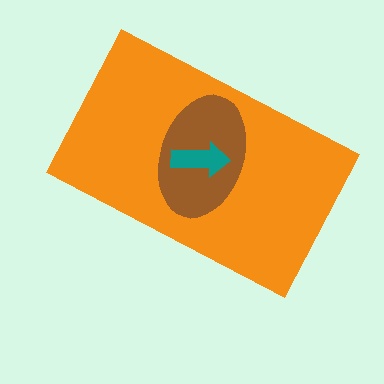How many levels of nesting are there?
3.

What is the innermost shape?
The teal arrow.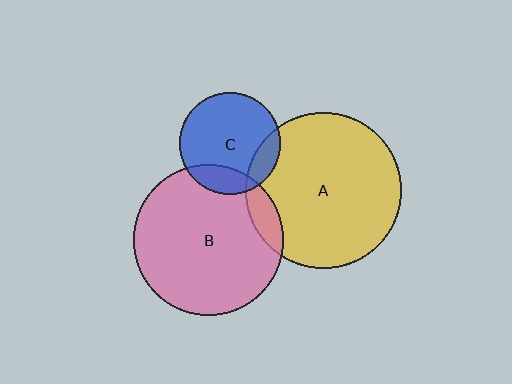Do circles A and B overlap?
Yes.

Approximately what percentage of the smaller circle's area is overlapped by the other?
Approximately 10%.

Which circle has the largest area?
Circle A (yellow).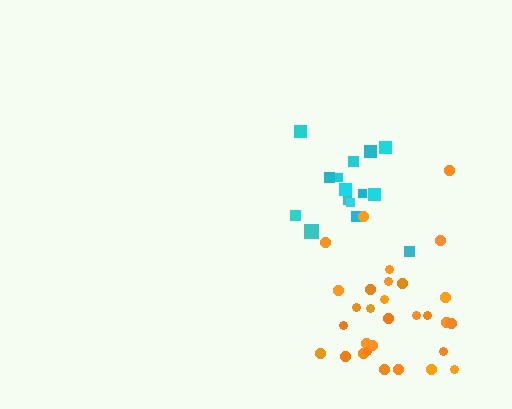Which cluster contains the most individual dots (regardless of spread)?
Orange (30).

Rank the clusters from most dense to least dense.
cyan, orange.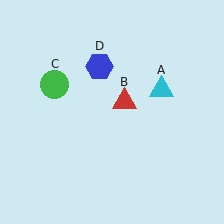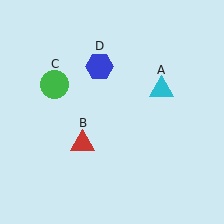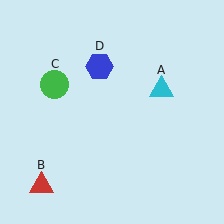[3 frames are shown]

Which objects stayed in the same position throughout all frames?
Cyan triangle (object A) and green circle (object C) and blue hexagon (object D) remained stationary.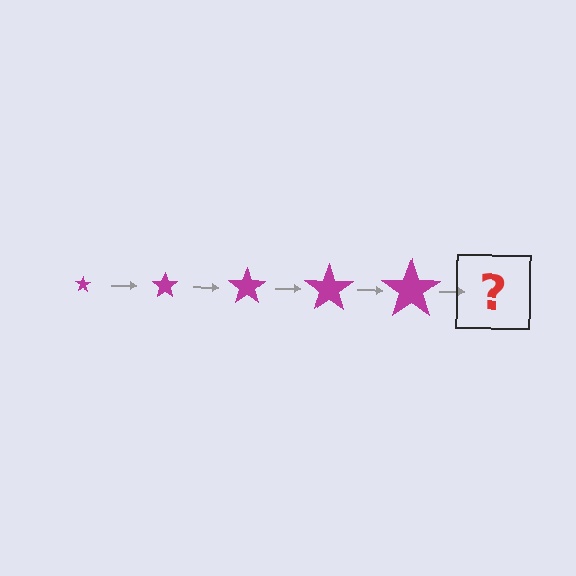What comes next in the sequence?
The next element should be a magenta star, larger than the previous one.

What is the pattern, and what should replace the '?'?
The pattern is that the star gets progressively larger each step. The '?' should be a magenta star, larger than the previous one.